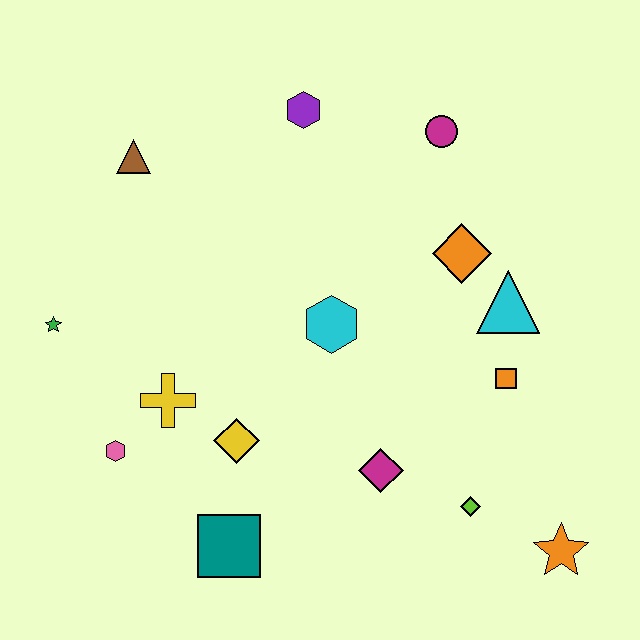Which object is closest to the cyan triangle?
The orange diamond is closest to the cyan triangle.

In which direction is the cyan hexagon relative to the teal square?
The cyan hexagon is above the teal square.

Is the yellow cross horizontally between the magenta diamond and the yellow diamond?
No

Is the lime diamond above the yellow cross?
No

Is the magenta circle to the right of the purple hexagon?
Yes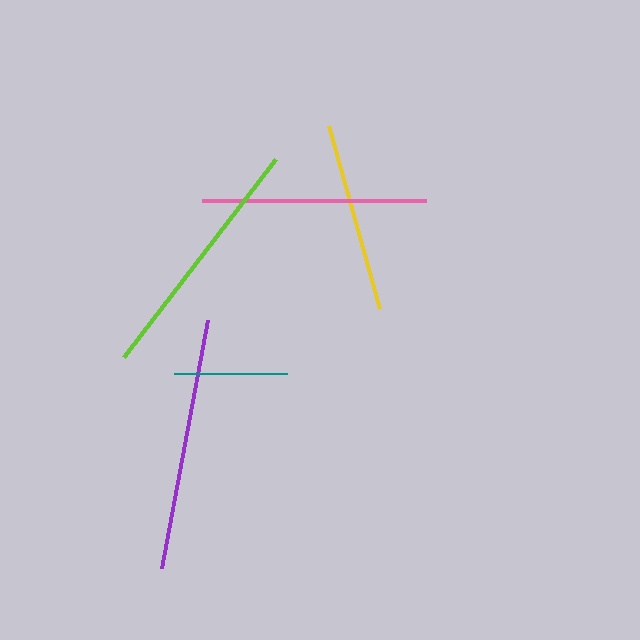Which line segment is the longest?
The purple line is the longest at approximately 252 pixels.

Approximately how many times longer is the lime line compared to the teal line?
The lime line is approximately 2.2 times the length of the teal line.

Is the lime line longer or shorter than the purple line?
The purple line is longer than the lime line.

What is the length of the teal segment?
The teal segment is approximately 113 pixels long.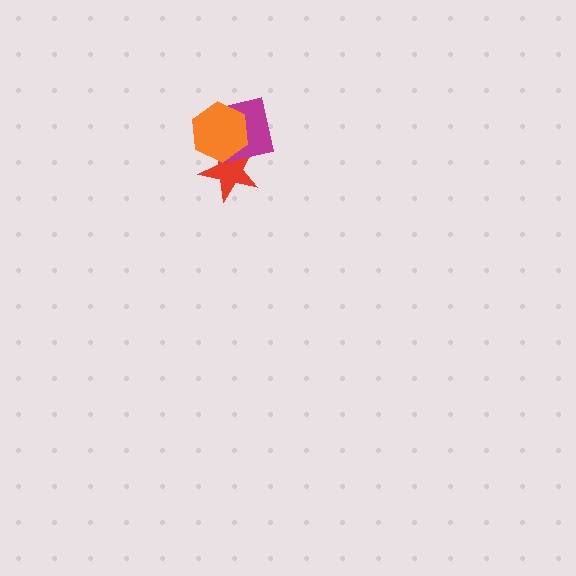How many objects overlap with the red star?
2 objects overlap with the red star.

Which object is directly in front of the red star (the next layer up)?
The magenta square is directly in front of the red star.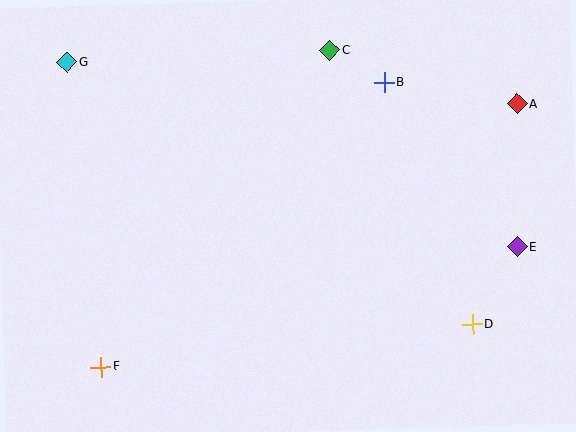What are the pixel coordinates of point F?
Point F is at (101, 367).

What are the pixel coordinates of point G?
Point G is at (67, 62).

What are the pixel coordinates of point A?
Point A is at (517, 104).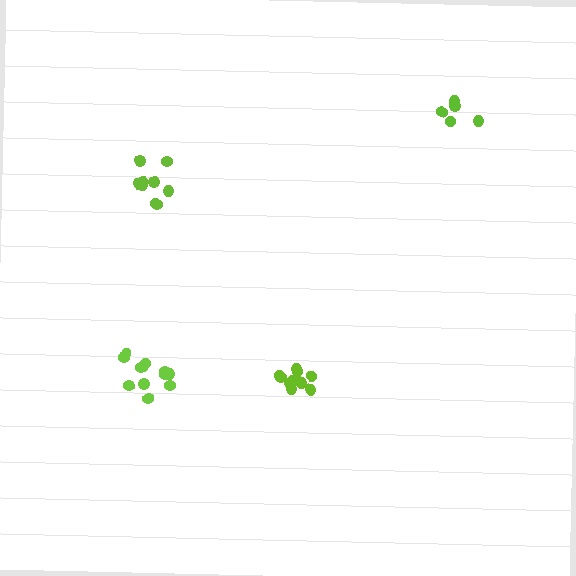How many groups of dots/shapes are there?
There are 4 groups.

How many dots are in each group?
Group 1: 12 dots, Group 2: 11 dots, Group 3: 9 dots, Group 4: 6 dots (38 total).